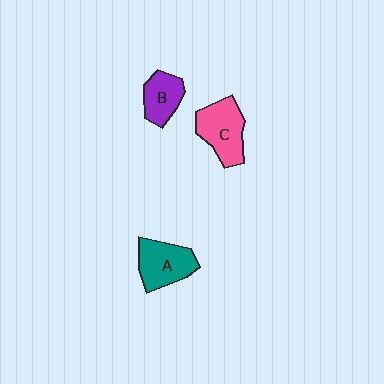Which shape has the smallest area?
Shape B (purple).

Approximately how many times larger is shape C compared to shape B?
Approximately 1.5 times.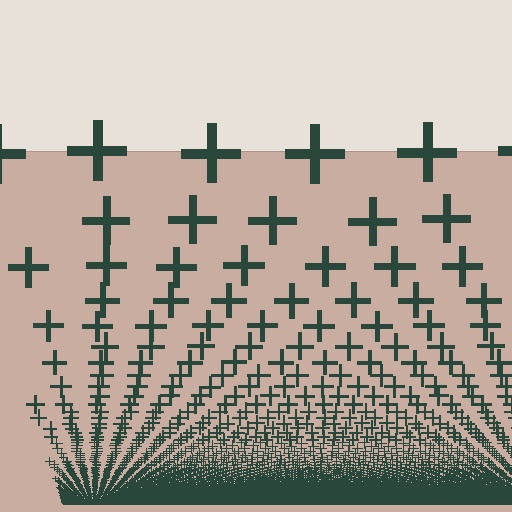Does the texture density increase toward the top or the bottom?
Density increases toward the bottom.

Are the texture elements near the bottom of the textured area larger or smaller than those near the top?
Smaller. The gradient is inverted — elements near the bottom are smaller and denser.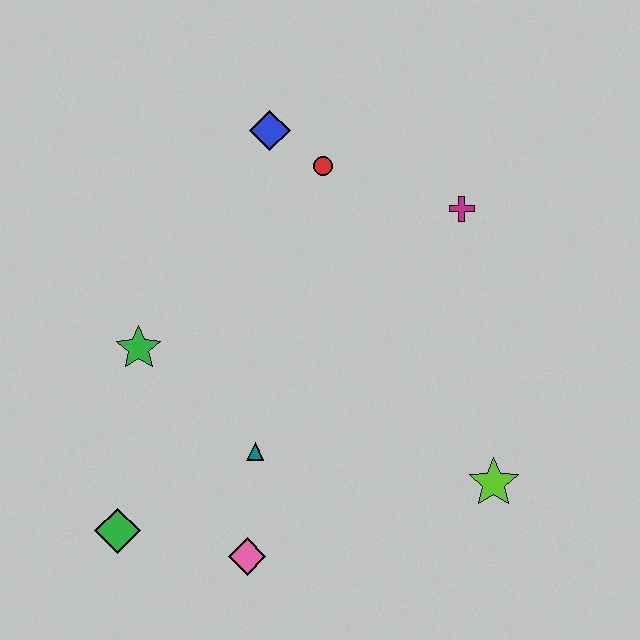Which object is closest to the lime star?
The teal triangle is closest to the lime star.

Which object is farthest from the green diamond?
The magenta cross is farthest from the green diamond.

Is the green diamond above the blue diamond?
No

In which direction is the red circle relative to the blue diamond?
The red circle is to the right of the blue diamond.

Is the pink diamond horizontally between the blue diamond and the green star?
Yes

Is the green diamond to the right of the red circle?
No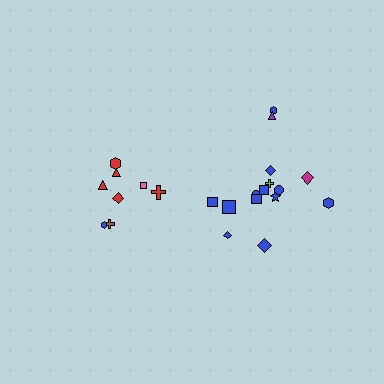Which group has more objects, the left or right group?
The right group.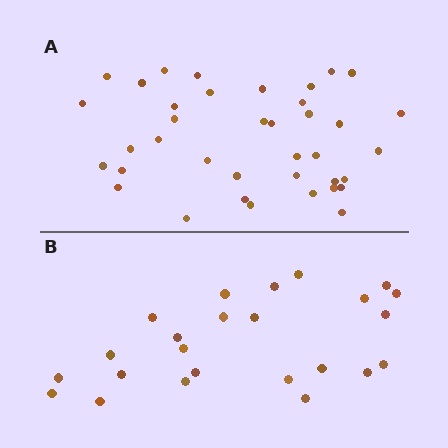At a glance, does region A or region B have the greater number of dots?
Region A (the top region) has more dots.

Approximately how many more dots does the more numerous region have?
Region A has approximately 15 more dots than region B.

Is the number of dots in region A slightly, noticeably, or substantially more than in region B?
Region A has substantially more. The ratio is roughly 1.6 to 1.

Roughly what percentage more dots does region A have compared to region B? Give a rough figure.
About 60% more.